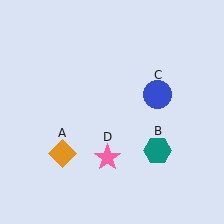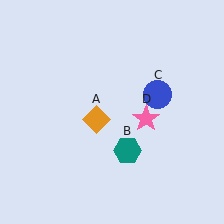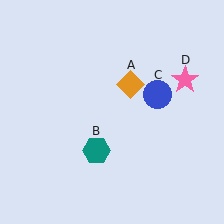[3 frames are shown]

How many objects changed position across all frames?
3 objects changed position: orange diamond (object A), teal hexagon (object B), pink star (object D).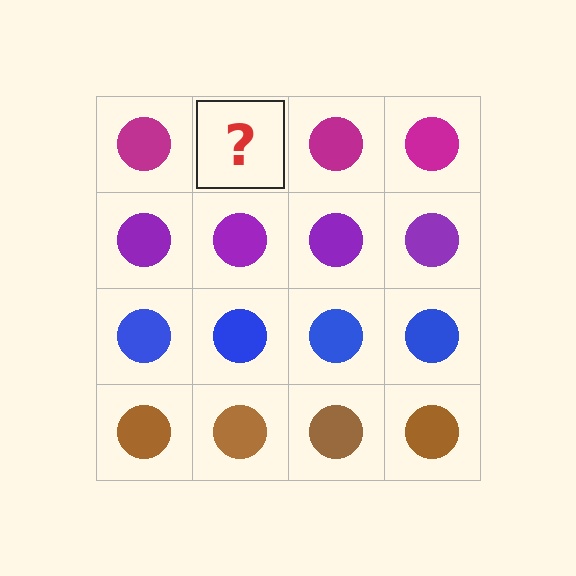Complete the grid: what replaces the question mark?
The question mark should be replaced with a magenta circle.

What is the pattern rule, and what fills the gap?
The rule is that each row has a consistent color. The gap should be filled with a magenta circle.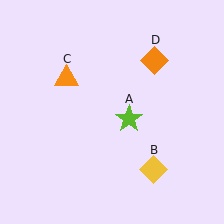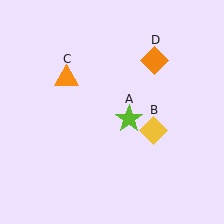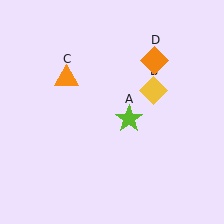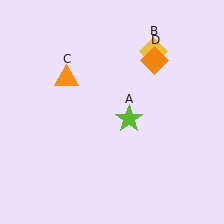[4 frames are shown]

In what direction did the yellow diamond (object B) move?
The yellow diamond (object B) moved up.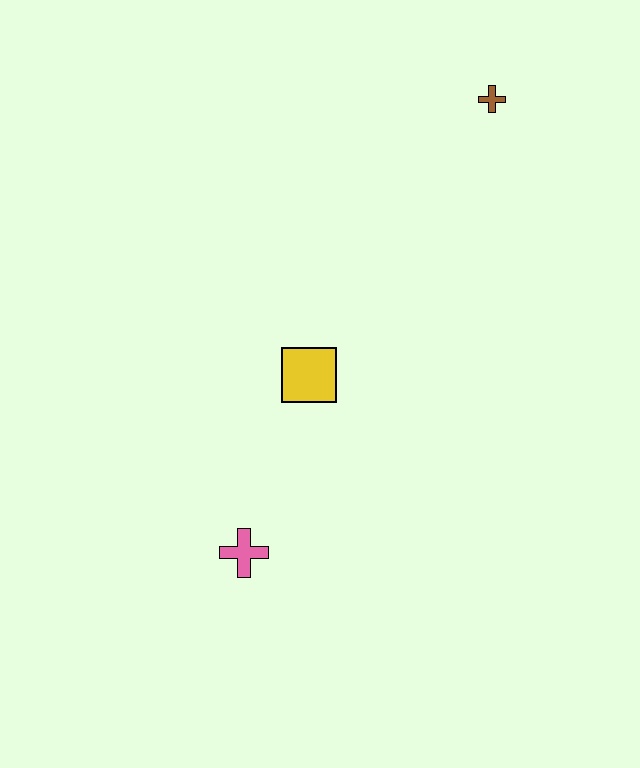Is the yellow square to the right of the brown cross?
No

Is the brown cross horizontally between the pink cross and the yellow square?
No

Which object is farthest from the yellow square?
The brown cross is farthest from the yellow square.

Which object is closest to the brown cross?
The yellow square is closest to the brown cross.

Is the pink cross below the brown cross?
Yes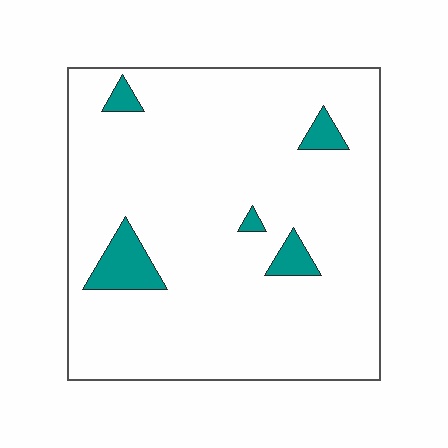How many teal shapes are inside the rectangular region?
5.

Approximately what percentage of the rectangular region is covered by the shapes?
Approximately 5%.